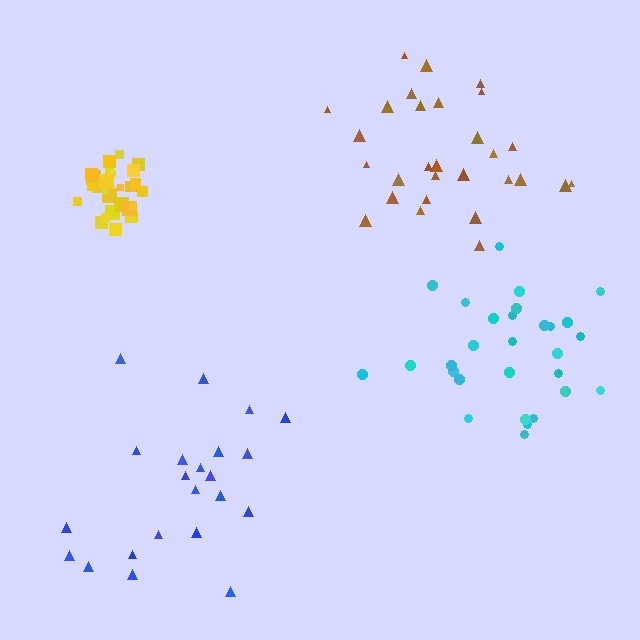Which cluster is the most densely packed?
Yellow.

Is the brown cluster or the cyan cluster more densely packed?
Cyan.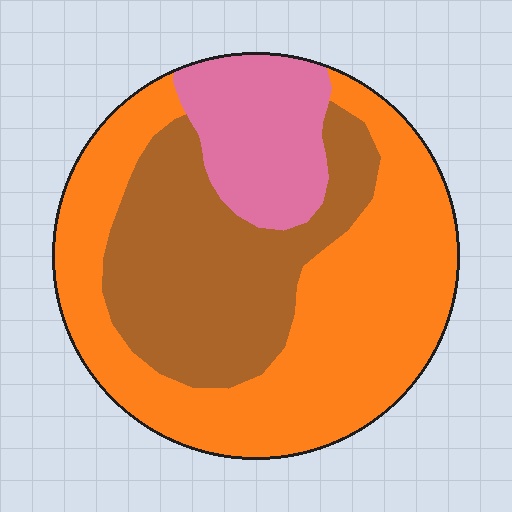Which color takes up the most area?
Orange, at roughly 50%.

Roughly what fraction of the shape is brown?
Brown covers around 30% of the shape.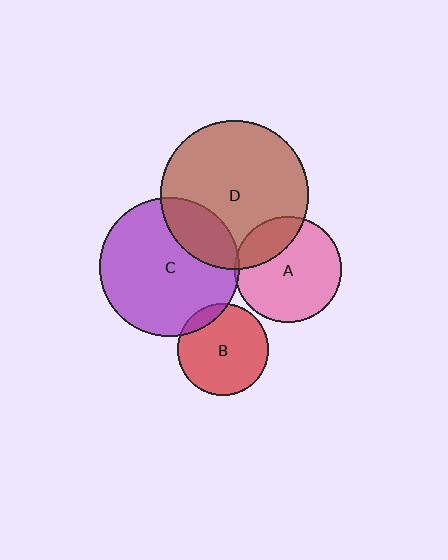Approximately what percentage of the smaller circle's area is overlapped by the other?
Approximately 25%.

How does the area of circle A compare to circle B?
Approximately 1.4 times.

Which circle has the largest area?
Circle D (brown).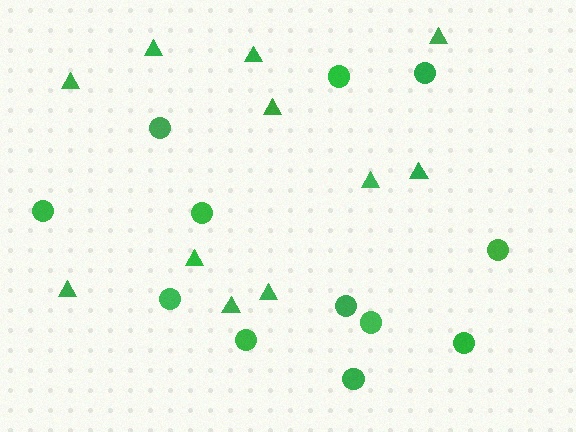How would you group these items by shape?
There are 2 groups: one group of triangles (11) and one group of circles (12).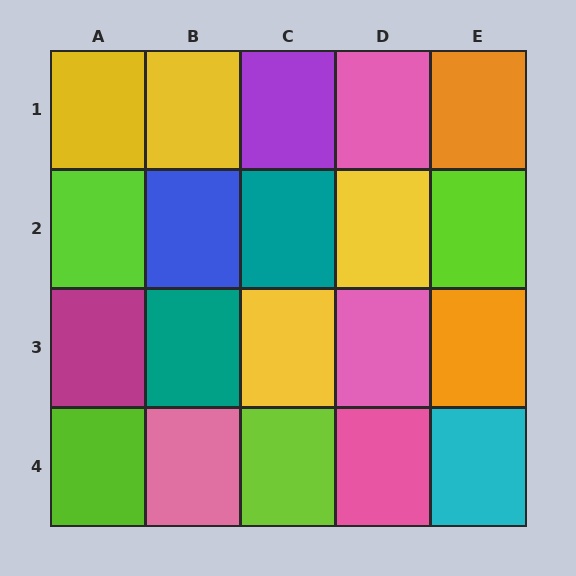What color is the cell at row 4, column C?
Lime.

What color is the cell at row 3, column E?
Orange.